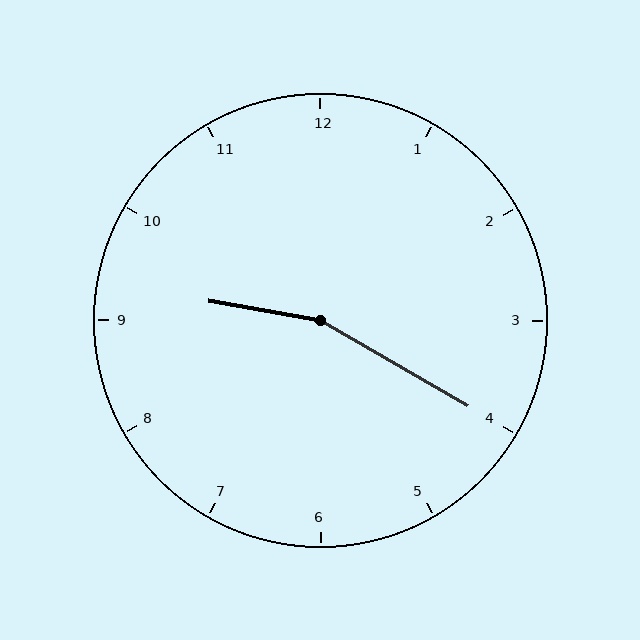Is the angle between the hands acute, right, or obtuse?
It is obtuse.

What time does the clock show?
9:20.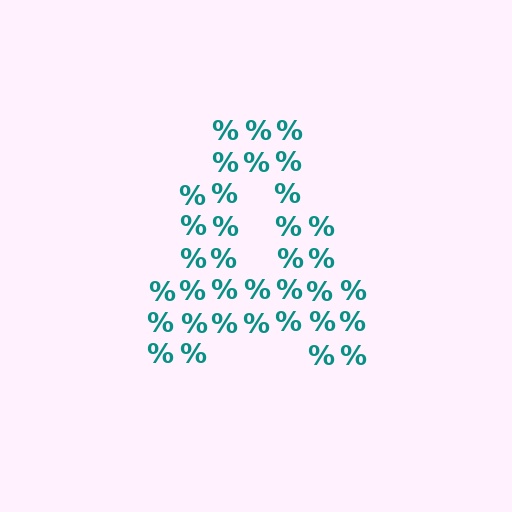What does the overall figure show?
The overall figure shows the letter A.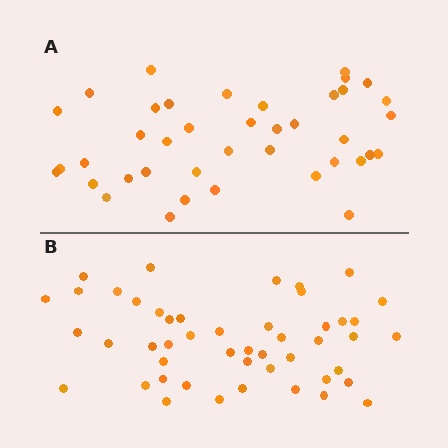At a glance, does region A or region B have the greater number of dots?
Region B (the bottom region) has more dots.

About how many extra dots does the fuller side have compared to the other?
Region B has roughly 8 or so more dots than region A.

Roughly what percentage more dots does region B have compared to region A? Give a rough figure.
About 20% more.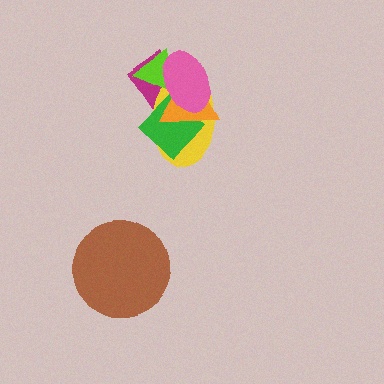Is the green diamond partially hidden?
Yes, it is partially covered by another shape.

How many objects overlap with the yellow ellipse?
5 objects overlap with the yellow ellipse.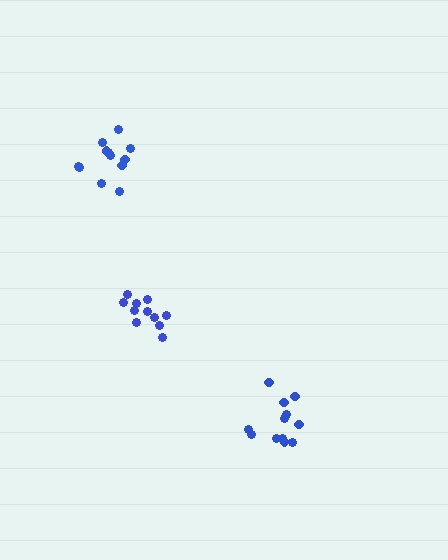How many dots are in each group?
Group 1: 12 dots, Group 2: 11 dots, Group 3: 12 dots (35 total).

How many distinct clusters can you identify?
There are 3 distinct clusters.